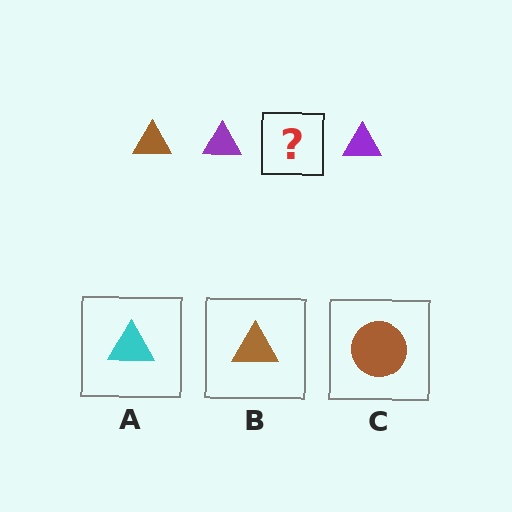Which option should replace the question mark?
Option B.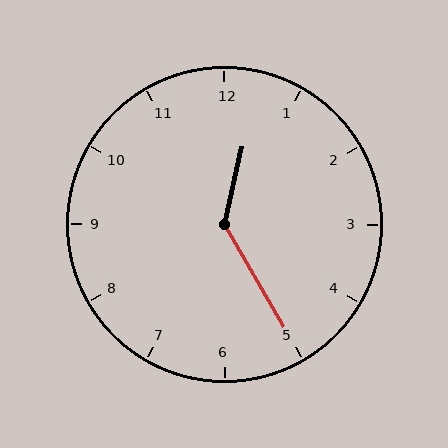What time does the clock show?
12:25.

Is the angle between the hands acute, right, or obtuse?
It is obtuse.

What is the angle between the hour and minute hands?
Approximately 138 degrees.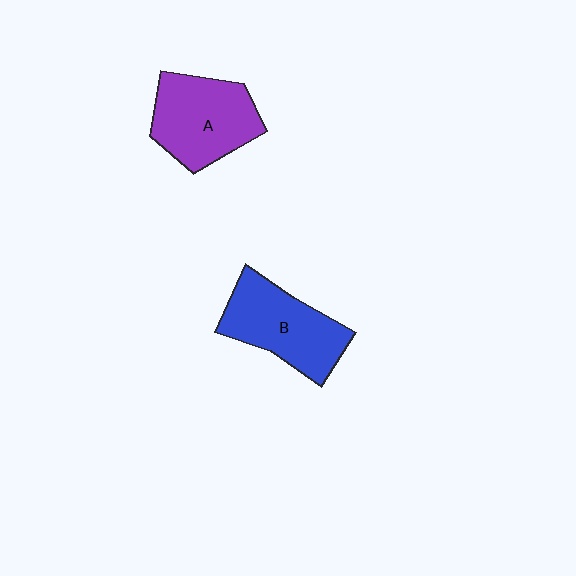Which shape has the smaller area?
Shape A (purple).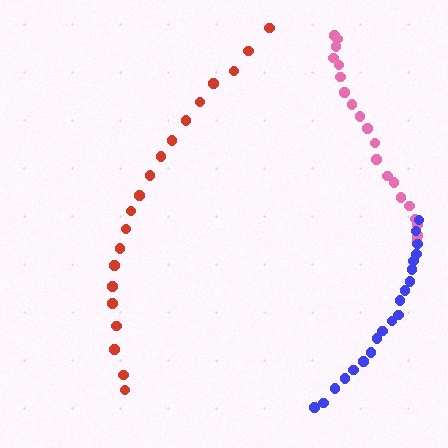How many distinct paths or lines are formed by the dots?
There are 3 distinct paths.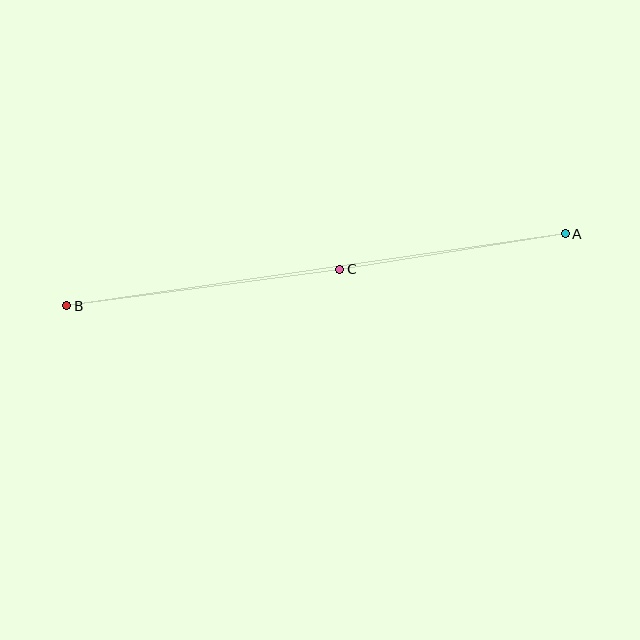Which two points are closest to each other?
Points A and C are closest to each other.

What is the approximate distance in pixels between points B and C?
The distance between B and C is approximately 276 pixels.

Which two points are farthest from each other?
Points A and B are farthest from each other.